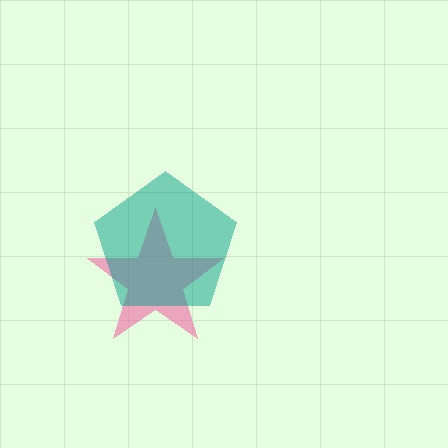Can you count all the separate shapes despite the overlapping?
Yes, there are 2 separate shapes.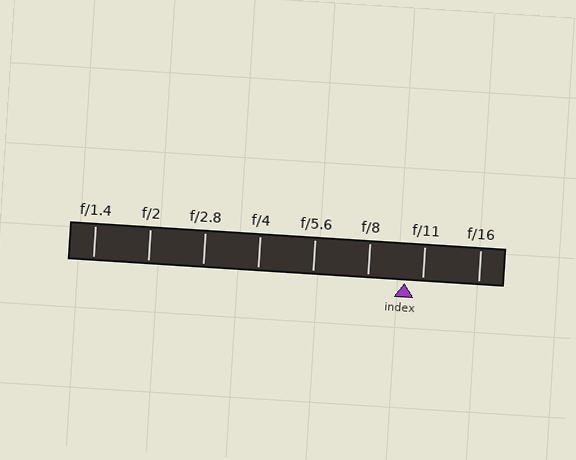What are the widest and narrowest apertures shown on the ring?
The widest aperture shown is f/1.4 and the narrowest is f/16.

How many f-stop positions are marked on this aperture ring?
There are 8 f-stop positions marked.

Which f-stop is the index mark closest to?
The index mark is closest to f/11.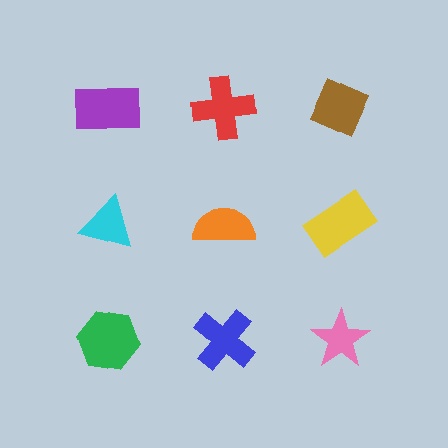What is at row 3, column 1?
A green hexagon.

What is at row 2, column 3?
A yellow rectangle.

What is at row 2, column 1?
A cyan triangle.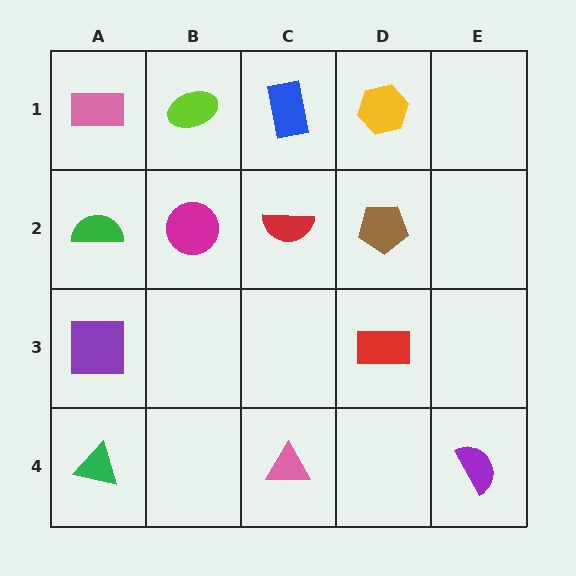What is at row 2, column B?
A magenta circle.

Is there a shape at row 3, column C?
No, that cell is empty.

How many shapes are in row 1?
4 shapes.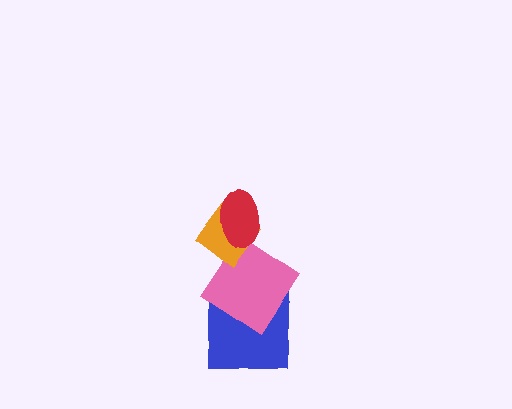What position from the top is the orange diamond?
The orange diamond is 2nd from the top.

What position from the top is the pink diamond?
The pink diamond is 3rd from the top.